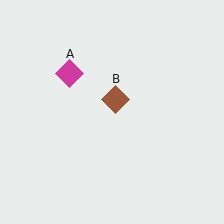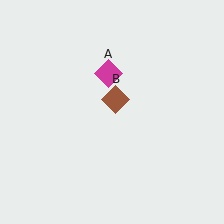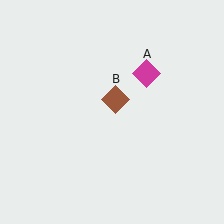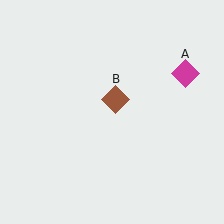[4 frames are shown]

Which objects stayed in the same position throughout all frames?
Brown diamond (object B) remained stationary.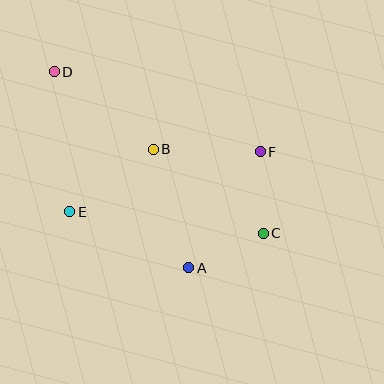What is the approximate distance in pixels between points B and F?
The distance between B and F is approximately 107 pixels.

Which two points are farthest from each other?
Points C and D are farthest from each other.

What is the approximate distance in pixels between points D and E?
The distance between D and E is approximately 141 pixels.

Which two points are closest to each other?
Points C and F are closest to each other.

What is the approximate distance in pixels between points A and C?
The distance between A and C is approximately 82 pixels.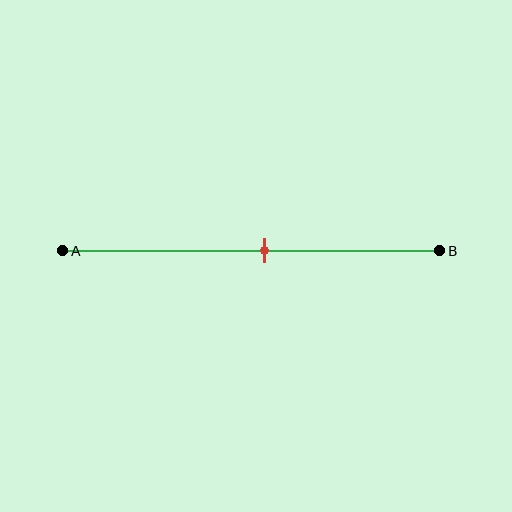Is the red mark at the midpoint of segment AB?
No, the mark is at about 55% from A, not at the 50% midpoint.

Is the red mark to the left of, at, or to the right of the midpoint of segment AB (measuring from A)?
The red mark is to the right of the midpoint of segment AB.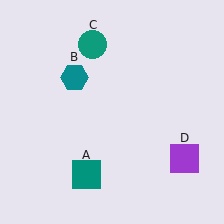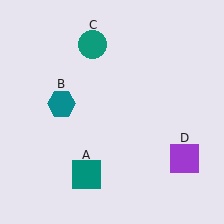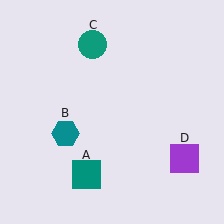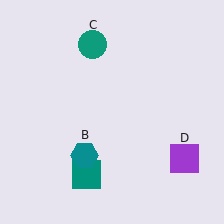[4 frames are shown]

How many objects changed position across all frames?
1 object changed position: teal hexagon (object B).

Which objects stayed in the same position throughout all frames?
Teal square (object A) and teal circle (object C) and purple square (object D) remained stationary.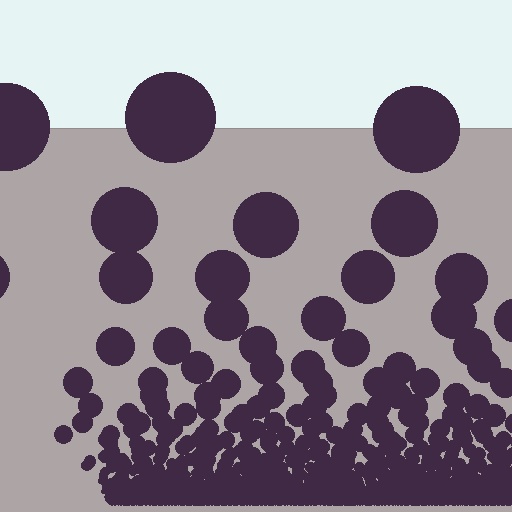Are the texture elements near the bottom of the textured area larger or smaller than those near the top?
Smaller. The gradient is inverted — elements near the bottom are smaller and denser.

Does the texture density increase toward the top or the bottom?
Density increases toward the bottom.